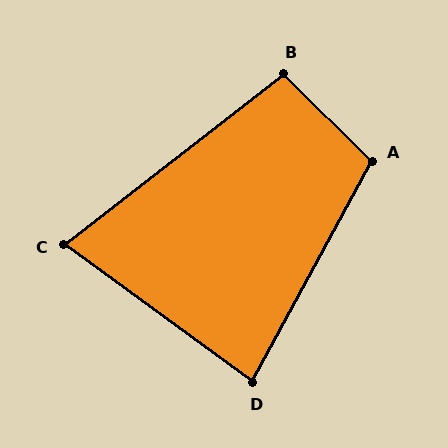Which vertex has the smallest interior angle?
C, at approximately 74 degrees.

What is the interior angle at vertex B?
Approximately 98 degrees (obtuse).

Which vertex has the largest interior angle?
A, at approximately 106 degrees.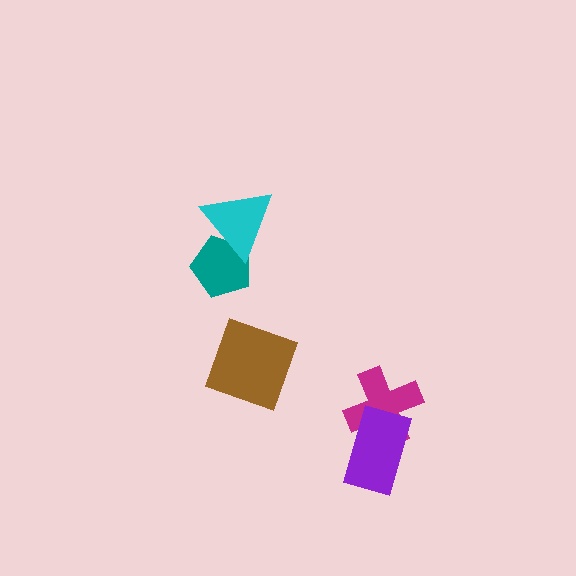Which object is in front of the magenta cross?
The purple rectangle is in front of the magenta cross.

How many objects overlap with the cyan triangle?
1 object overlaps with the cyan triangle.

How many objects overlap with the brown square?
0 objects overlap with the brown square.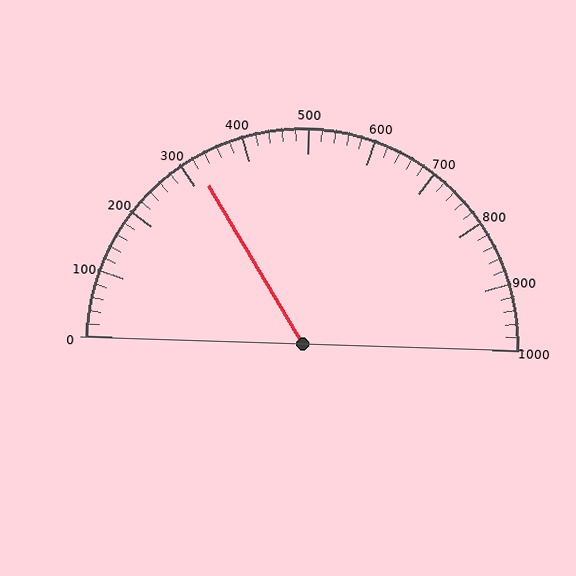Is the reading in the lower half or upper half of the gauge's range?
The reading is in the lower half of the range (0 to 1000).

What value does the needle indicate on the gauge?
The needle indicates approximately 320.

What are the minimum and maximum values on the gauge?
The gauge ranges from 0 to 1000.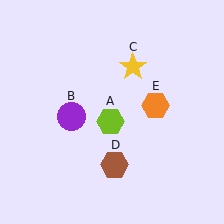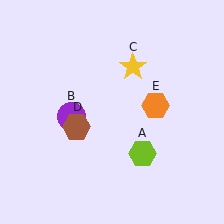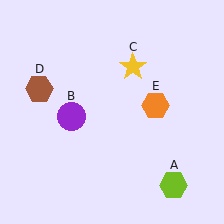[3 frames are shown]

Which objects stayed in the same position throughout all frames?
Purple circle (object B) and yellow star (object C) and orange hexagon (object E) remained stationary.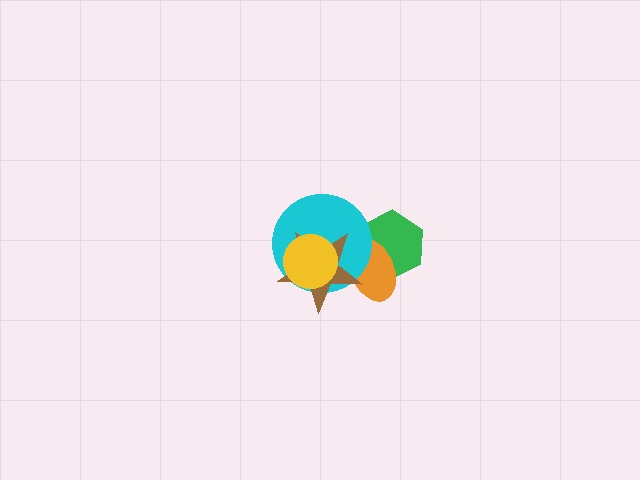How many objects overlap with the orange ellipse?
3 objects overlap with the orange ellipse.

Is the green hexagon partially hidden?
Yes, it is partially covered by another shape.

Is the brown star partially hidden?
Yes, it is partially covered by another shape.